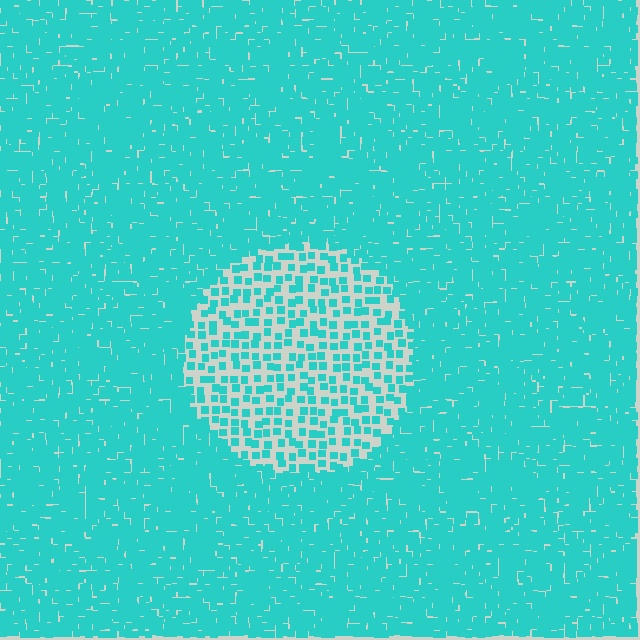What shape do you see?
I see a circle.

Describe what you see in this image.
The image contains small cyan elements arranged at two different densities. A circle-shaped region is visible where the elements are less densely packed than the surrounding area.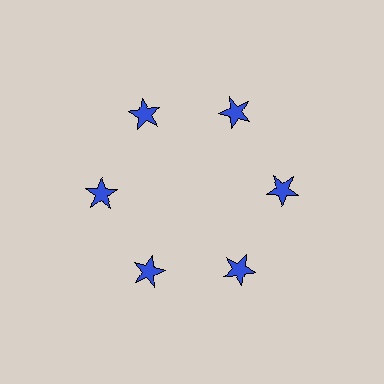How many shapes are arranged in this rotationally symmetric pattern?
There are 6 shapes, arranged in 6 groups of 1.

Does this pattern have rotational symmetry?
Yes, this pattern has 6-fold rotational symmetry. It looks the same after rotating 60 degrees around the center.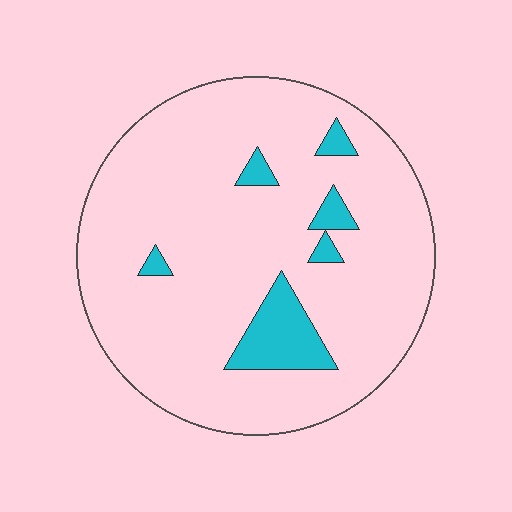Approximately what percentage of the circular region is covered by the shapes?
Approximately 10%.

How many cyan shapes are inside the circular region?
6.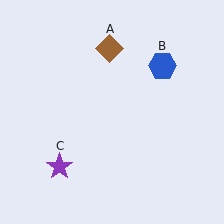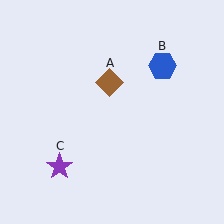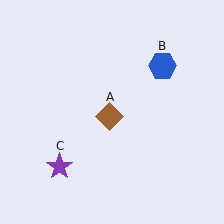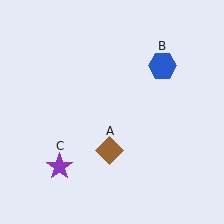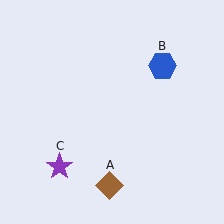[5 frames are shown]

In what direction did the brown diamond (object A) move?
The brown diamond (object A) moved down.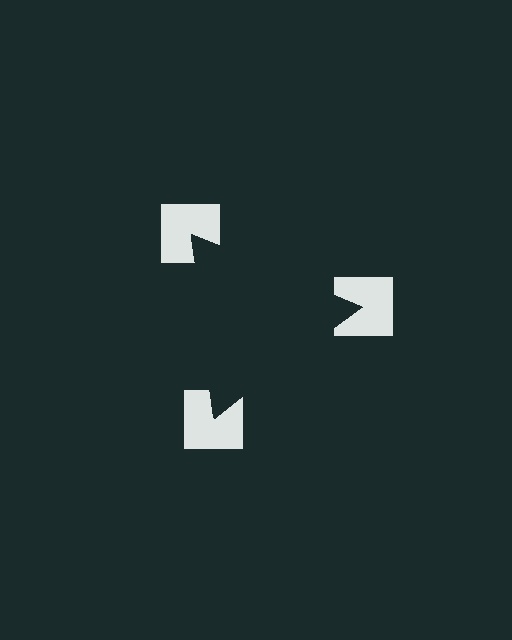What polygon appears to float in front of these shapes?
An illusory triangle — its edges are inferred from the aligned wedge cuts in the notched squares, not physically drawn.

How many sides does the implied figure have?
3 sides.